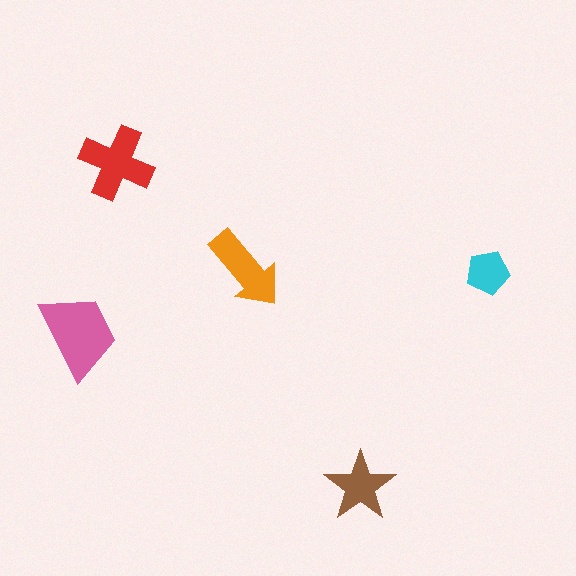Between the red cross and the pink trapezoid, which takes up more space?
The pink trapezoid.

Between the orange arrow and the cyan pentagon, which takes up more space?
The orange arrow.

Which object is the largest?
The pink trapezoid.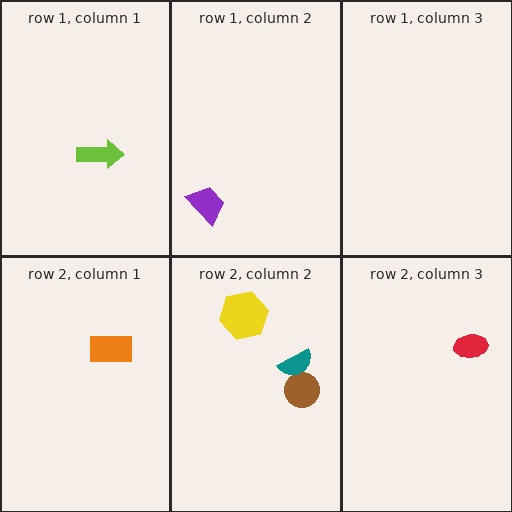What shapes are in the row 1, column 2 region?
The purple trapezoid.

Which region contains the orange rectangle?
The row 2, column 1 region.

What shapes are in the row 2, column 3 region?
The red ellipse.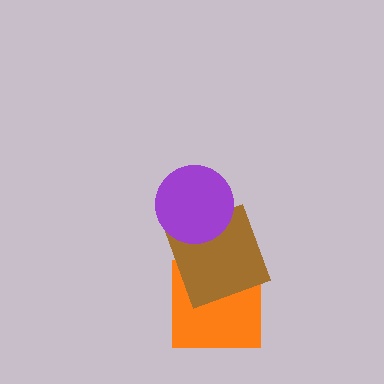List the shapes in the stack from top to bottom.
From top to bottom: the purple circle, the brown square, the orange square.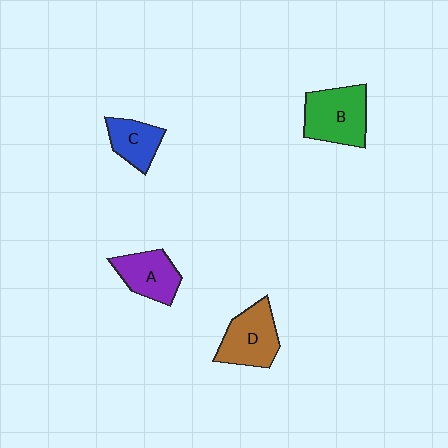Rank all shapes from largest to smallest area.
From largest to smallest: B (green), D (brown), A (purple), C (blue).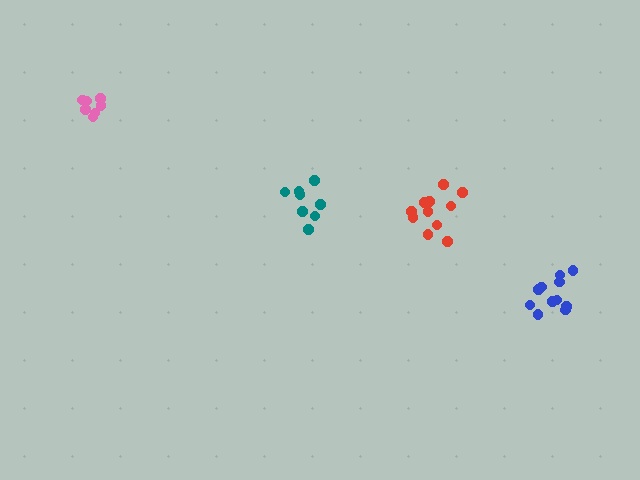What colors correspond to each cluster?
The clusters are colored: pink, blue, teal, red.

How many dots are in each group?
Group 1: 7 dots, Group 2: 11 dots, Group 3: 8 dots, Group 4: 11 dots (37 total).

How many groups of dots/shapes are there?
There are 4 groups.